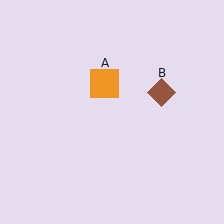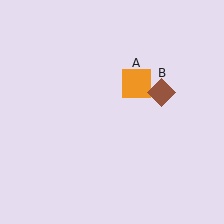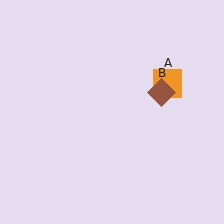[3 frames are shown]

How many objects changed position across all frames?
1 object changed position: orange square (object A).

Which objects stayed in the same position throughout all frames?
Brown diamond (object B) remained stationary.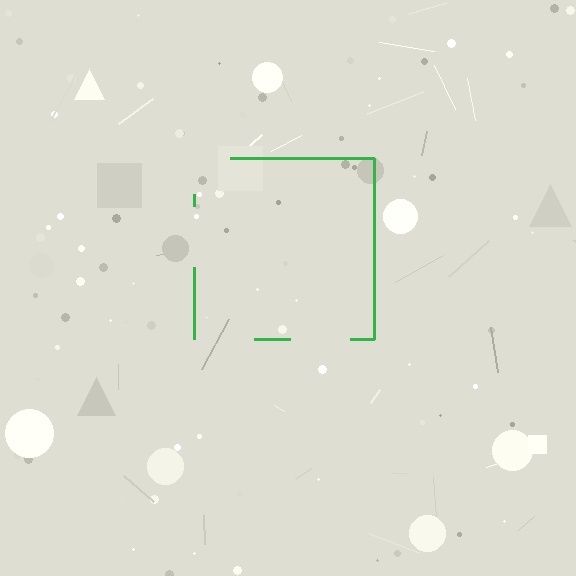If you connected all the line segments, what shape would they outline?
They would outline a square.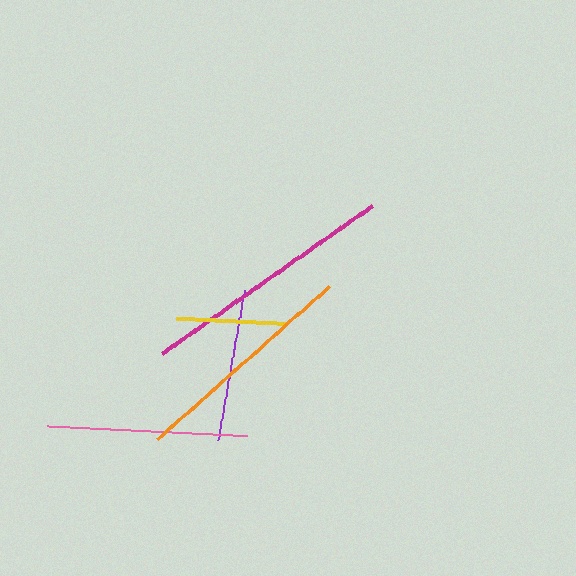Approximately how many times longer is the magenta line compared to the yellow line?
The magenta line is approximately 2.4 times the length of the yellow line.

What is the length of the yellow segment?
The yellow segment is approximately 109 pixels long.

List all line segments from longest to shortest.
From longest to shortest: magenta, orange, pink, purple, yellow.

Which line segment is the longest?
The magenta line is the longest at approximately 257 pixels.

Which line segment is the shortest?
The yellow line is the shortest at approximately 109 pixels.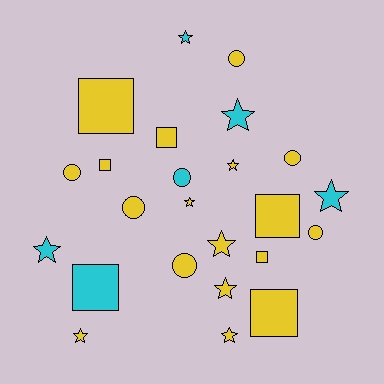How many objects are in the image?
There are 24 objects.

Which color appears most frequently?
Yellow, with 18 objects.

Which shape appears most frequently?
Star, with 10 objects.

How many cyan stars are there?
There are 4 cyan stars.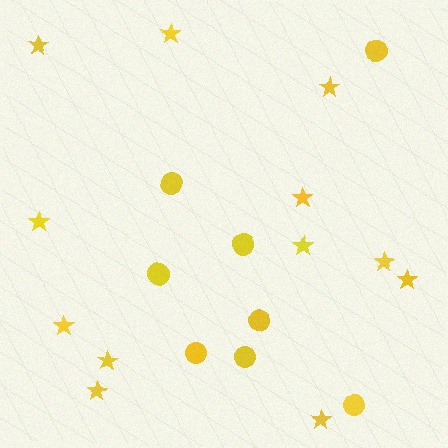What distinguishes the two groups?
There are 2 groups: one group of stars (12) and one group of circles (8).